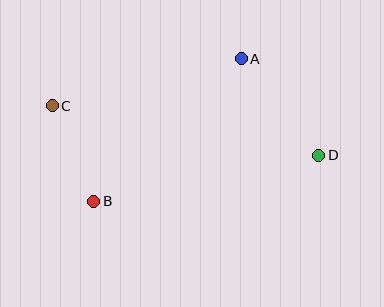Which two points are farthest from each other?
Points C and D are farthest from each other.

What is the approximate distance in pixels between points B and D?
The distance between B and D is approximately 230 pixels.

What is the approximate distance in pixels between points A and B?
The distance between A and B is approximately 205 pixels.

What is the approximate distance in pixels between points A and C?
The distance between A and C is approximately 195 pixels.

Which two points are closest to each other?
Points B and C are closest to each other.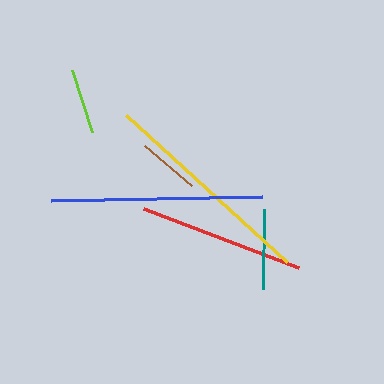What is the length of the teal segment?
The teal segment is approximately 80 pixels long.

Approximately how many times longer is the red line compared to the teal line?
The red line is approximately 2.1 times the length of the teal line.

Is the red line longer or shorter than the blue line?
The blue line is longer than the red line.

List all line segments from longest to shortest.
From longest to shortest: yellow, blue, red, teal, lime, brown.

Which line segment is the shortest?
The brown line is the shortest at approximately 61 pixels.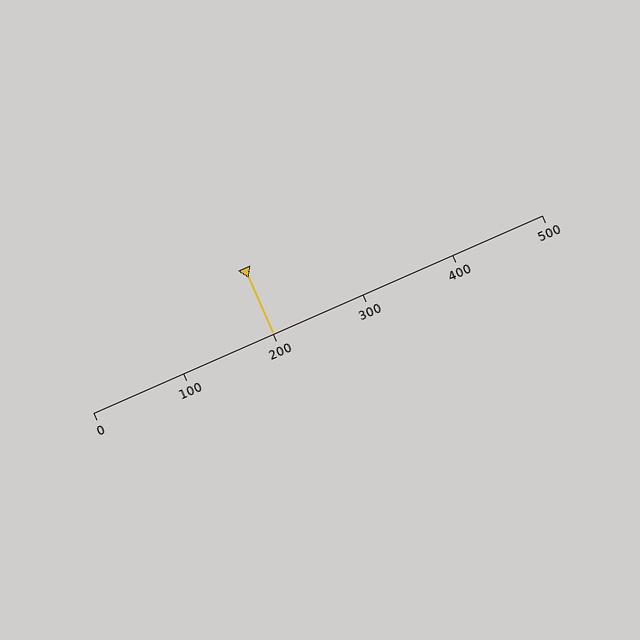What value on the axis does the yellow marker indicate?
The marker indicates approximately 200.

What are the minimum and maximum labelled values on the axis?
The axis runs from 0 to 500.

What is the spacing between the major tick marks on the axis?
The major ticks are spaced 100 apart.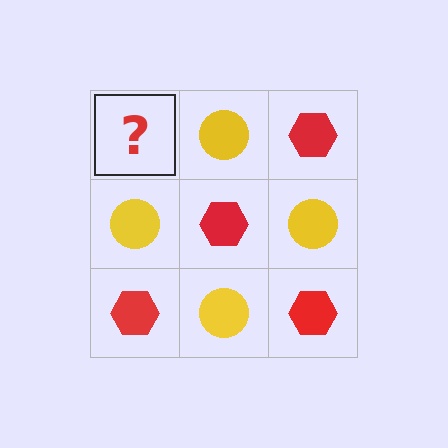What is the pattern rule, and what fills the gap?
The rule is that it alternates red hexagon and yellow circle in a checkerboard pattern. The gap should be filled with a red hexagon.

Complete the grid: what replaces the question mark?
The question mark should be replaced with a red hexagon.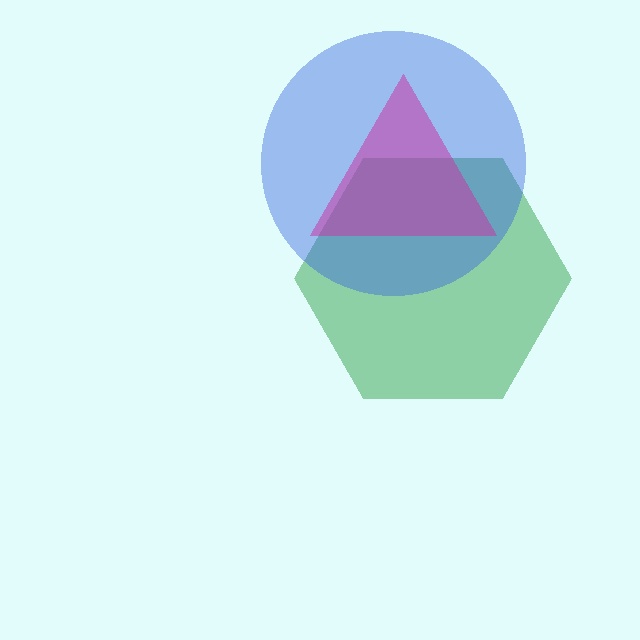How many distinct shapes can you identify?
There are 3 distinct shapes: a green hexagon, a blue circle, a magenta triangle.